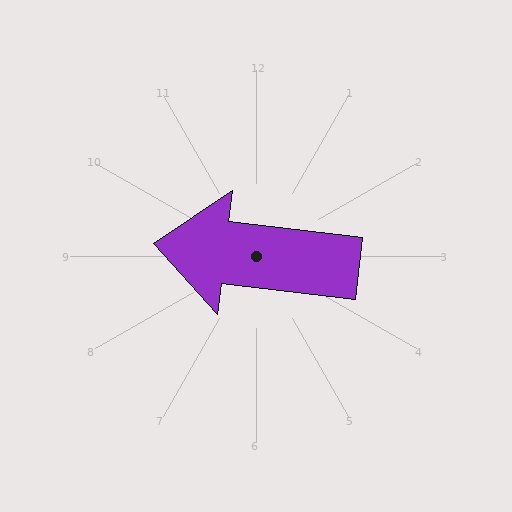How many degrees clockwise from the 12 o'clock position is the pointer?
Approximately 277 degrees.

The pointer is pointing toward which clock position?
Roughly 9 o'clock.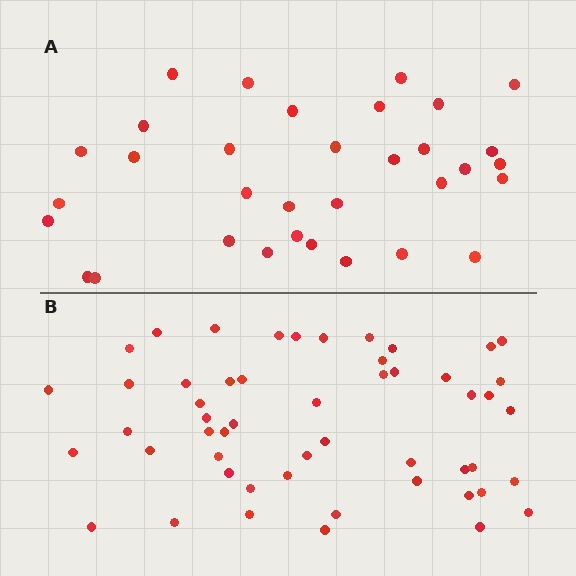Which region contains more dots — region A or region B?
Region B (the bottom region) has more dots.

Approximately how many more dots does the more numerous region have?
Region B has approximately 20 more dots than region A.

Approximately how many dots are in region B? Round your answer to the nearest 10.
About 50 dots. (The exact count is 52, which rounds to 50.)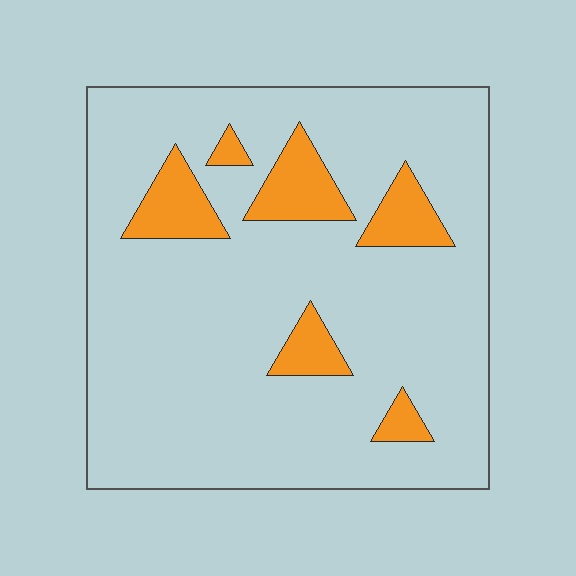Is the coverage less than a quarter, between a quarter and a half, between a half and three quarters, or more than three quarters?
Less than a quarter.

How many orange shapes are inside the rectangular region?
6.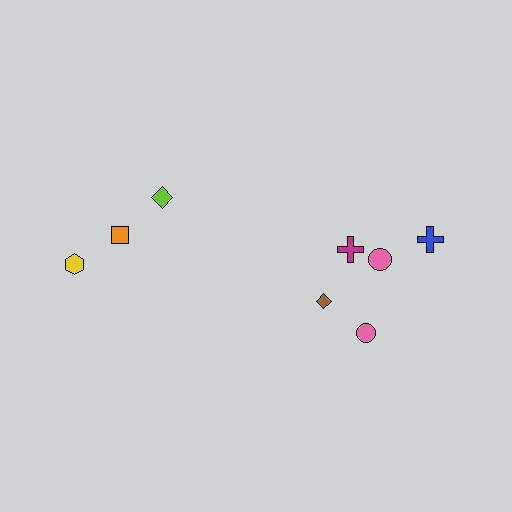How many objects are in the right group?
There are 5 objects.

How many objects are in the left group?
There are 3 objects.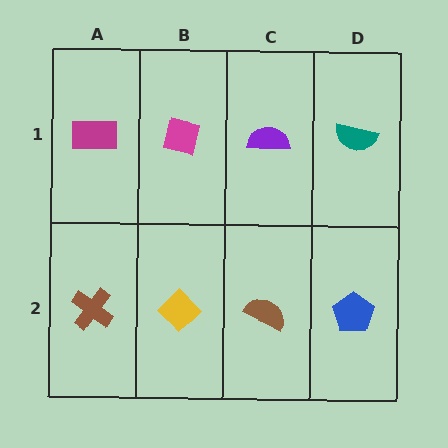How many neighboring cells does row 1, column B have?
3.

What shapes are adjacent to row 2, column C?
A purple semicircle (row 1, column C), a yellow diamond (row 2, column B), a blue pentagon (row 2, column D).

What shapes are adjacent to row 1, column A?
A brown cross (row 2, column A), a magenta square (row 1, column B).